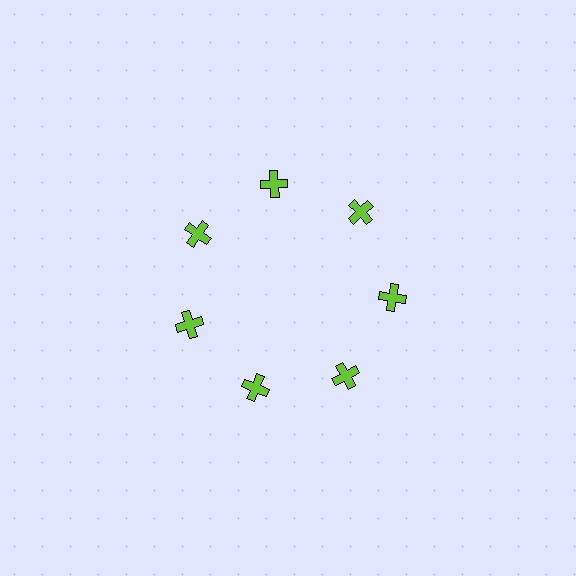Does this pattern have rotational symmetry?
Yes, this pattern has 7-fold rotational symmetry. It looks the same after rotating 51 degrees around the center.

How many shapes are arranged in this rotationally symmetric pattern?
There are 7 shapes, arranged in 7 groups of 1.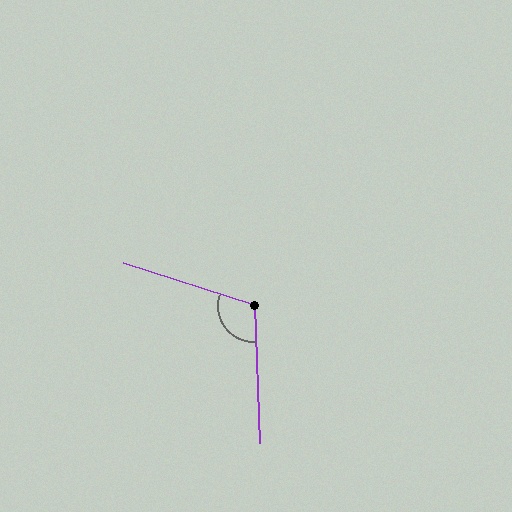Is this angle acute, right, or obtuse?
It is obtuse.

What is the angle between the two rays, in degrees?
Approximately 110 degrees.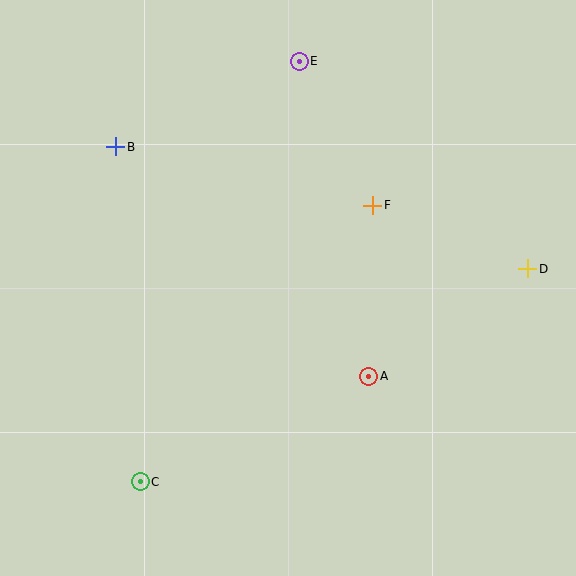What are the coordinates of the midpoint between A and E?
The midpoint between A and E is at (334, 219).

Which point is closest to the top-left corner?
Point B is closest to the top-left corner.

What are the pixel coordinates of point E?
Point E is at (299, 61).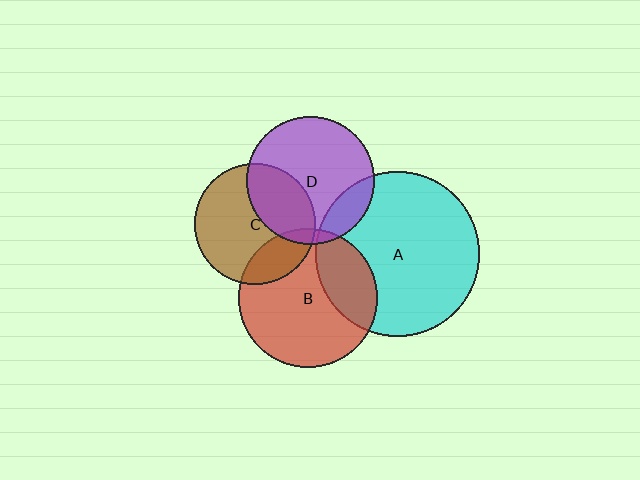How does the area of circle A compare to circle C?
Approximately 1.8 times.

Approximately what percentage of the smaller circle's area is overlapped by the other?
Approximately 15%.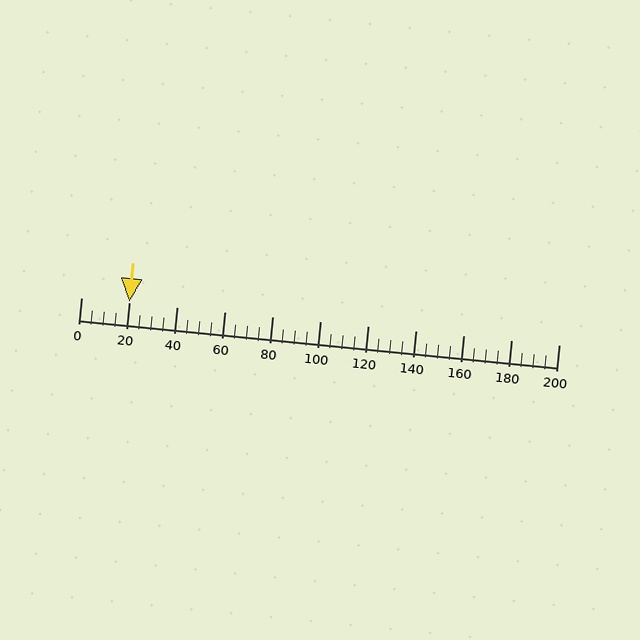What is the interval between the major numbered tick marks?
The major tick marks are spaced 20 units apart.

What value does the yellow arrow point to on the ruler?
The yellow arrow points to approximately 20.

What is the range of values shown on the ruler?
The ruler shows values from 0 to 200.